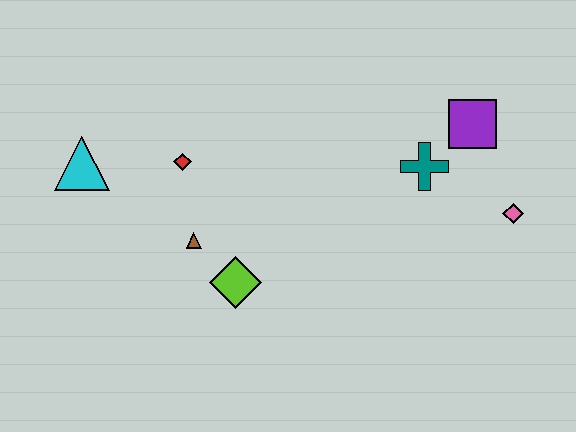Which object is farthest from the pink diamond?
The cyan triangle is farthest from the pink diamond.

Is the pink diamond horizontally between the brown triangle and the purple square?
No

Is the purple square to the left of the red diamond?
No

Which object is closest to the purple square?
The teal cross is closest to the purple square.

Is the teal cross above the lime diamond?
Yes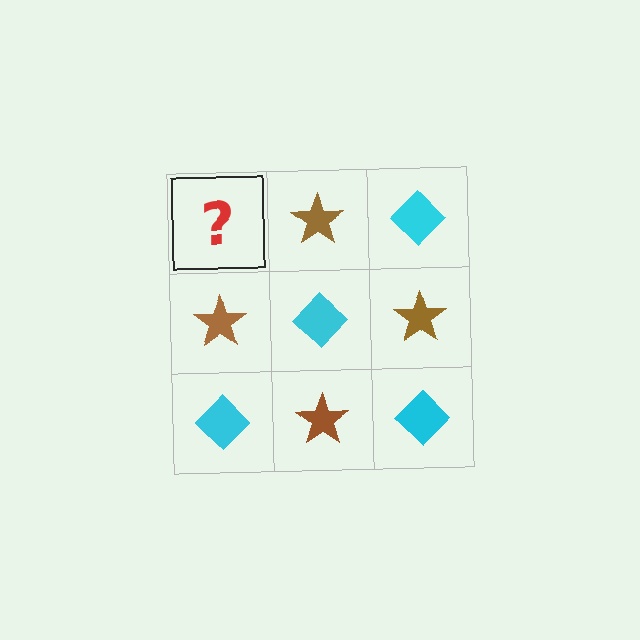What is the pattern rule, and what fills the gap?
The rule is that it alternates cyan diamond and brown star in a checkerboard pattern. The gap should be filled with a cyan diamond.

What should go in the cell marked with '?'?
The missing cell should contain a cyan diamond.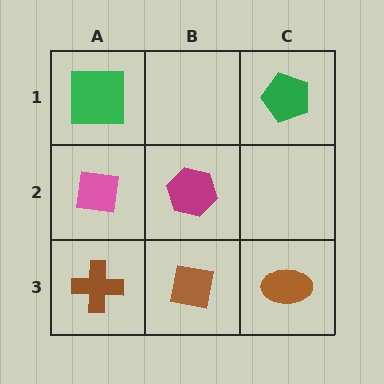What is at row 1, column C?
A green pentagon.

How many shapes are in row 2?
2 shapes.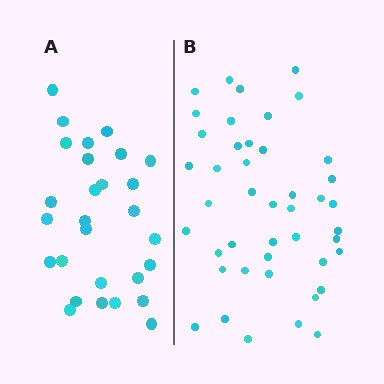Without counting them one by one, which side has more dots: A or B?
Region B (the right region) has more dots.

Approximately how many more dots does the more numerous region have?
Region B has approximately 15 more dots than region A.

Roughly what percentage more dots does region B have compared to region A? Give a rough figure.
About 55% more.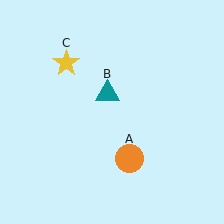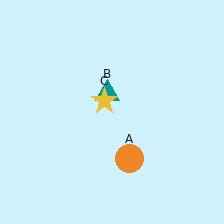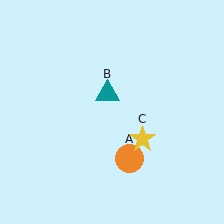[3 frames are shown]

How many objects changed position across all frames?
1 object changed position: yellow star (object C).